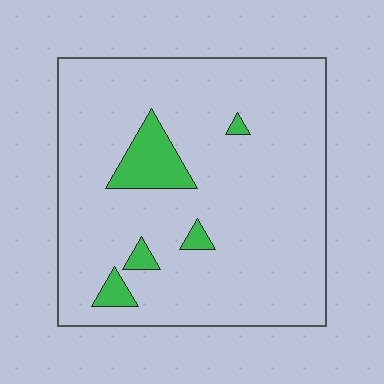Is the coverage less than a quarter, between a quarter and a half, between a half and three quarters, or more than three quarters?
Less than a quarter.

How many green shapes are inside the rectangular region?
5.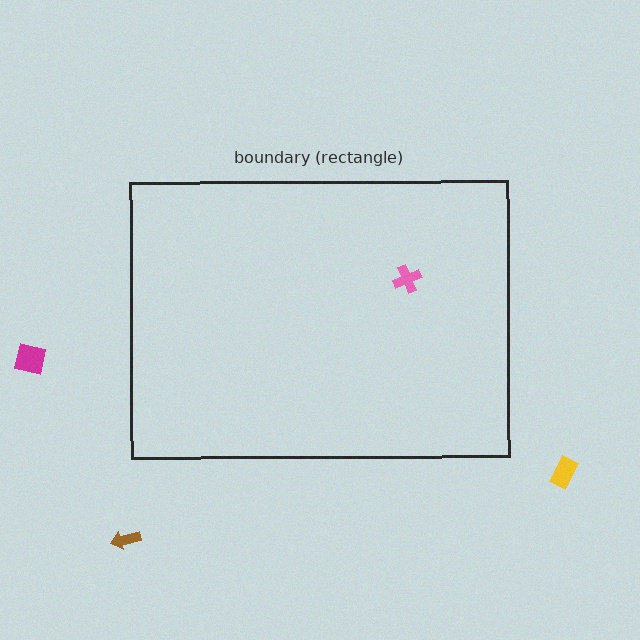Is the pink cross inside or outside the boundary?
Inside.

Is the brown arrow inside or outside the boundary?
Outside.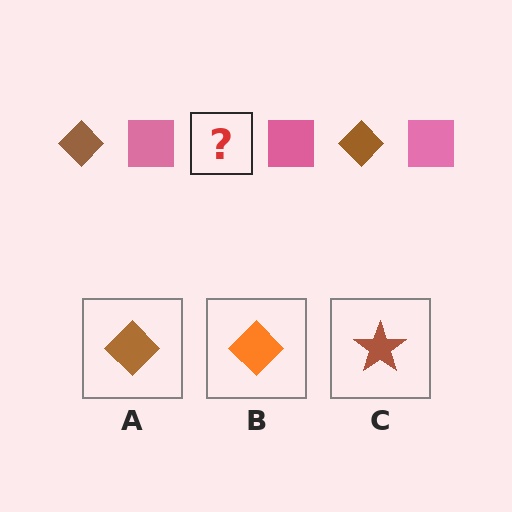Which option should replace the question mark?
Option A.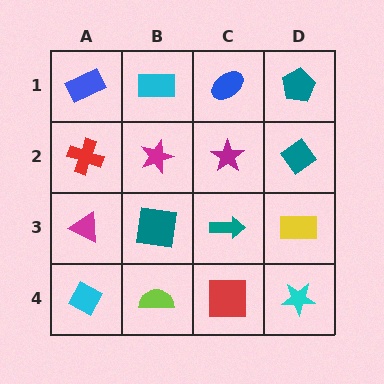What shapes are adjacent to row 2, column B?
A cyan rectangle (row 1, column B), a teal square (row 3, column B), a red cross (row 2, column A), a magenta star (row 2, column C).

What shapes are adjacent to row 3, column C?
A magenta star (row 2, column C), a red square (row 4, column C), a teal square (row 3, column B), a yellow rectangle (row 3, column D).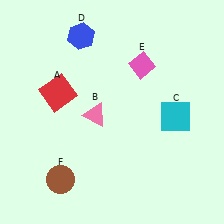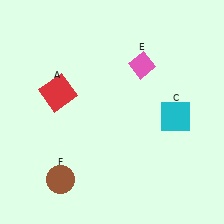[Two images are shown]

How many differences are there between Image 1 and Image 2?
There are 2 differences between the two images.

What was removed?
The pink triangle (B), the blue hexagon (D) were removed in Image 2.